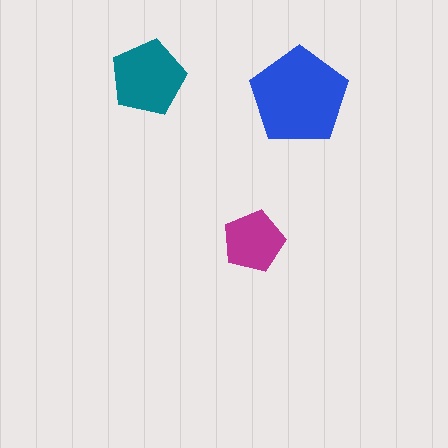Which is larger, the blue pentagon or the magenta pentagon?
The blue one.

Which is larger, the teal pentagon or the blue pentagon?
The blue one.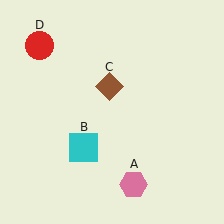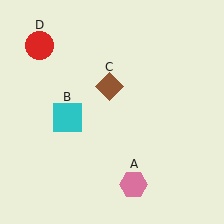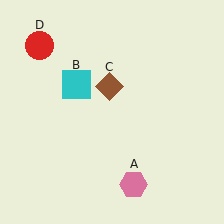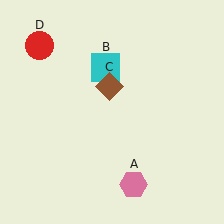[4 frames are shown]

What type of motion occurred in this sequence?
The cyan square (object B) rotated clockwise around the center of the scene.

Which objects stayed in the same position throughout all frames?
Pink hexagon (object A) and brown diamond (object C) and red circle (object D) remained stationary.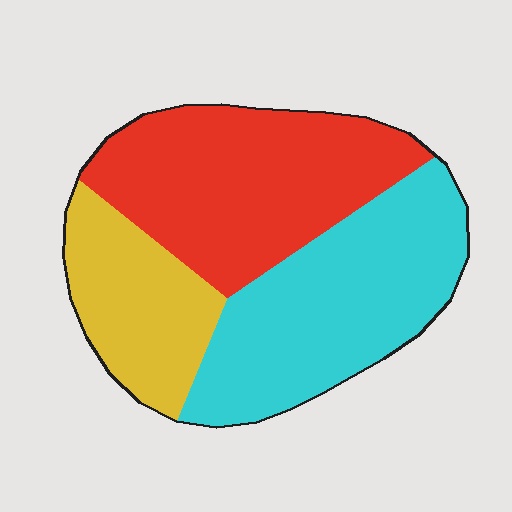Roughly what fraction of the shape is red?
Red covers roughly 40% of the shape.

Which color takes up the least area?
Yellow, at roughly 20%.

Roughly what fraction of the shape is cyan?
Cyan takes up about two fifths (2/5) of the shape.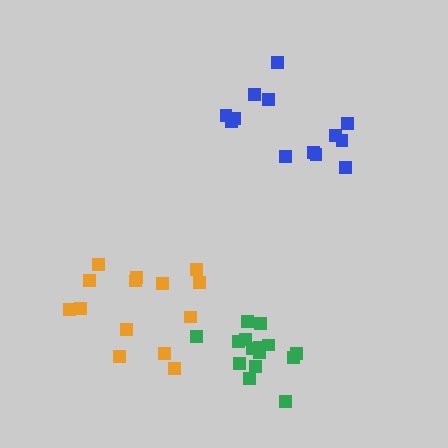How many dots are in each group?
Group 1: 13 dots, Group 2: 14 dots, Group 3: 15 dots (42 total).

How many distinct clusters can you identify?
There are 3 distinct clusters.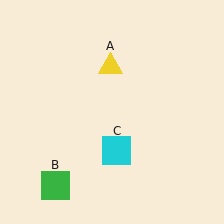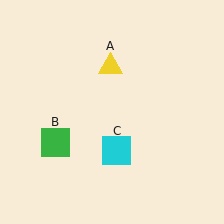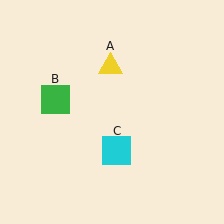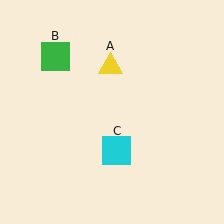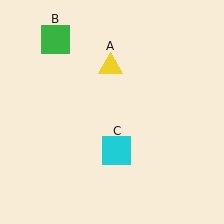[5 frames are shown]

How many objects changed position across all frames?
1 object changed position: green square (object B).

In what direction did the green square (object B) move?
The green square (object B) moved up.